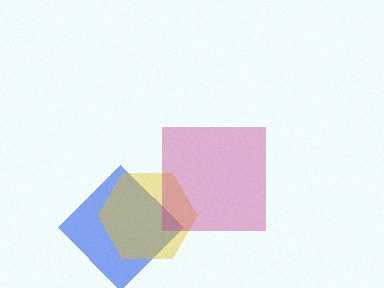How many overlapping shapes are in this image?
There are 3 overlapping shapes in the image.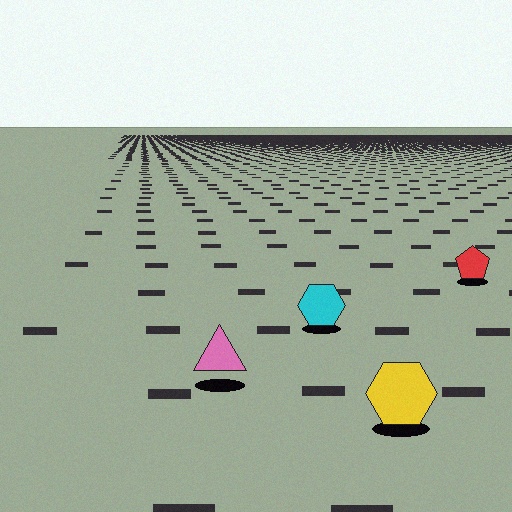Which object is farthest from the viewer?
The red pentagon is farthest from the viewer. It appears smaller and the ground texture around it is denser.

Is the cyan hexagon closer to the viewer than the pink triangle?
No. The pink triangle is closer — you can tell from the texture gradient: the ground texture is coarser near it.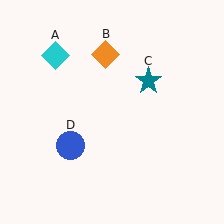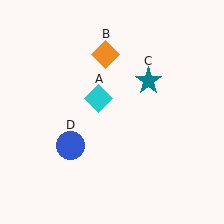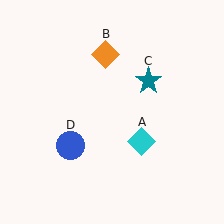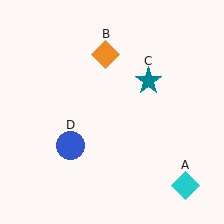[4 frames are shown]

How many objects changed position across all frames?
1 object changed position: cyan diamond (object A).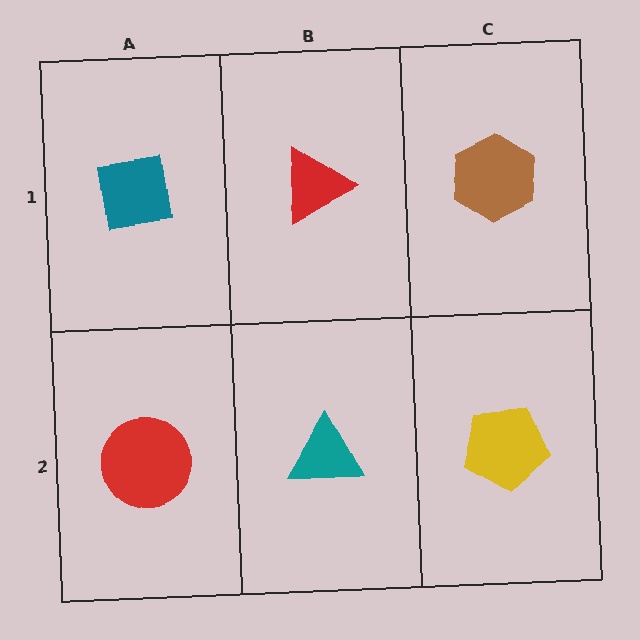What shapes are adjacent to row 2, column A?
A teal square (row 1, column A), a teal triangle (row 2, column B).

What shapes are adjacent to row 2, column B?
A red triangle (row 1, column B), a red circle (row 2, column A), a yellow pentagon (row 2, column C).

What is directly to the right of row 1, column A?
A red triangle.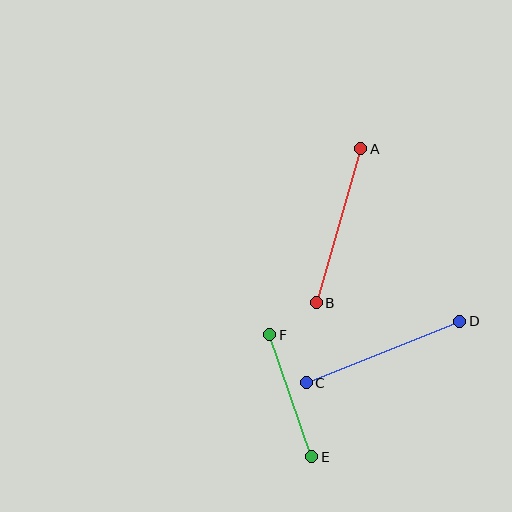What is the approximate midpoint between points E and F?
The midpoint is at approximately (291, 396) pixels.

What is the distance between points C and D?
The distance is approximately 165 pixels.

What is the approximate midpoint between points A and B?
The midpoint is at approximately (338, 226) pixels.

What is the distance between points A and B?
The distance is approximately 160 pixels.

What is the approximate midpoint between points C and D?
The midpoint is at approximately (383, 352) pixels.